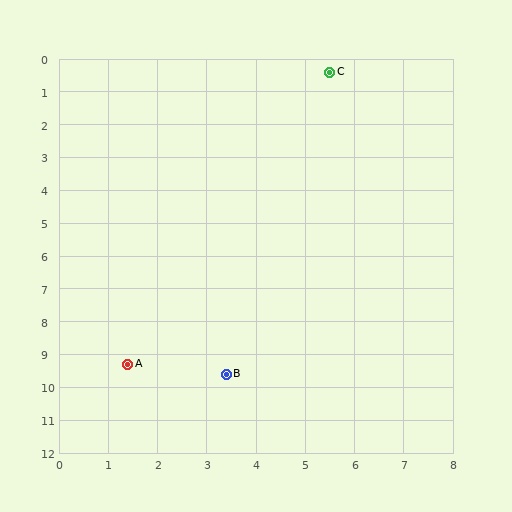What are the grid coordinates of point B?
Point B is at approximately (3.4, 9.6).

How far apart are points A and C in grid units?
Points A and C are about 9.8 grid units apart.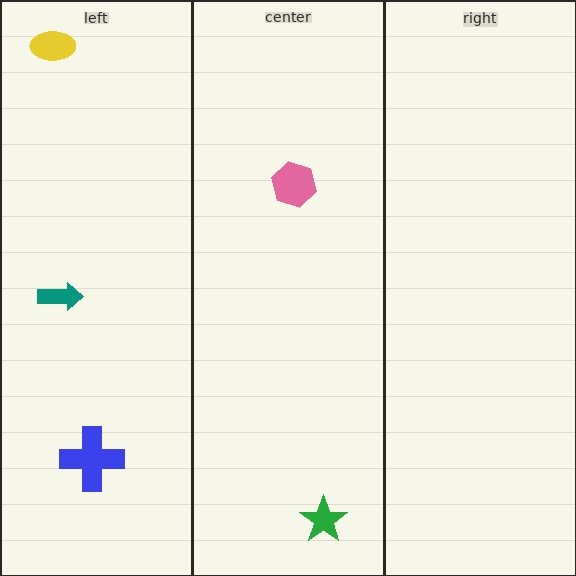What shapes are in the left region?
The blue cross, the yellow ellipse, the teal arrow.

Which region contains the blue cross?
The left region.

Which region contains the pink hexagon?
The center region.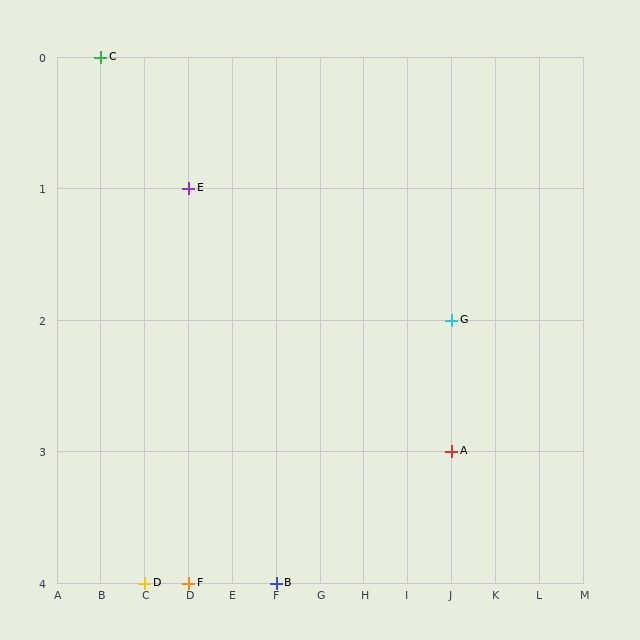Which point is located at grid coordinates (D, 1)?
Point E is at (D, 1).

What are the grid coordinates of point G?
Point G is at grid coordinates (J, 2).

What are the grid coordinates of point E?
Point E is at grid coordinates (D, 1).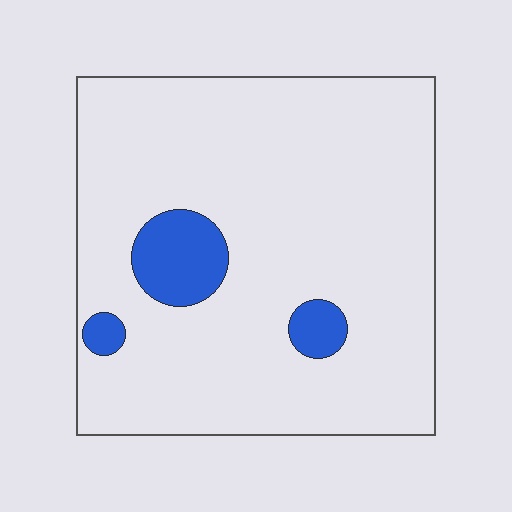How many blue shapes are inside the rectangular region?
3.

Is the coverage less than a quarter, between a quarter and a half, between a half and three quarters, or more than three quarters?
Less than a quarter.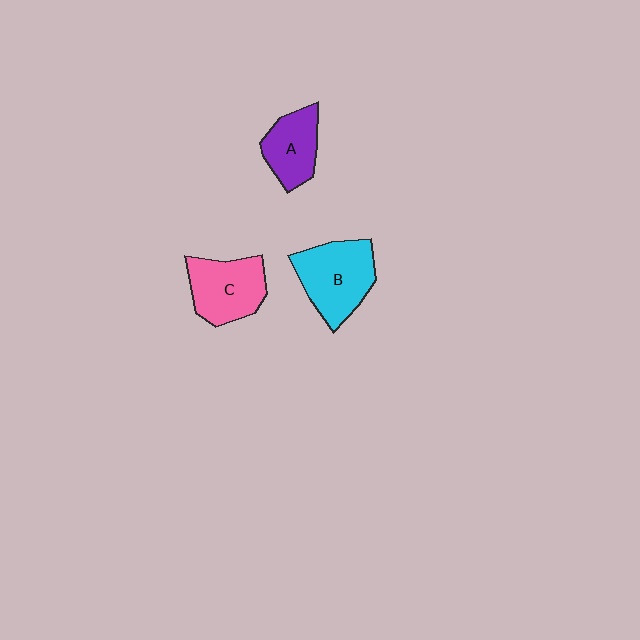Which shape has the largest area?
Shape B (cyan).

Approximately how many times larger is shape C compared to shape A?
Approximately 1.3 times.